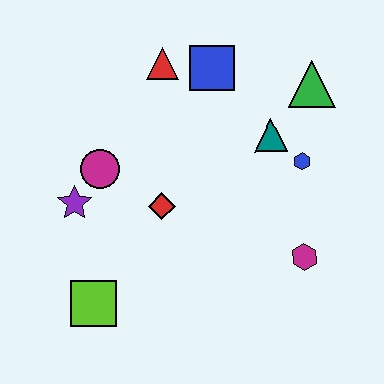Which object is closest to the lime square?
The purple star is closest to the lime square.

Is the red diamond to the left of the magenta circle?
No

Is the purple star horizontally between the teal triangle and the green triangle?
No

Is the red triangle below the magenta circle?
No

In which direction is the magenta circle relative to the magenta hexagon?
The magenta circle is to the left of the magenta hexagon.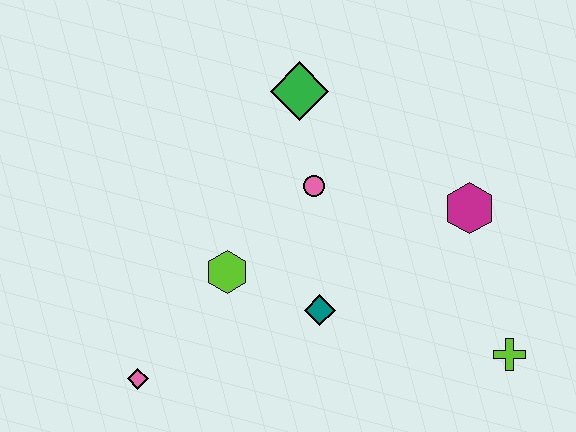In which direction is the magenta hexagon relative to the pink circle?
The magenta hexagon is to the right of the pink circle.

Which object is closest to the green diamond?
The pink circle is closest to the green diamond.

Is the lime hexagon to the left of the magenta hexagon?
Yes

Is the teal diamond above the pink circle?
No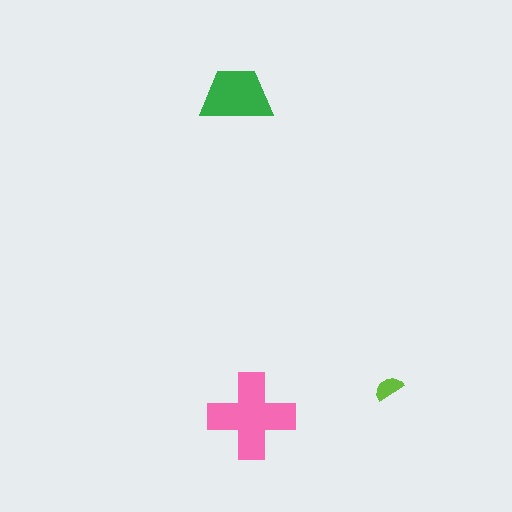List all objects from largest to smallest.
The pink cross, the green trapezoid, the lime semicircle.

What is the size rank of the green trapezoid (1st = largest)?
2nd.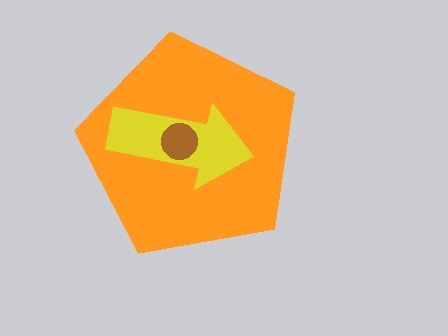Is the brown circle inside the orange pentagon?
Yes.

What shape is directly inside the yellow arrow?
The brown circle.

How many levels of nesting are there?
3.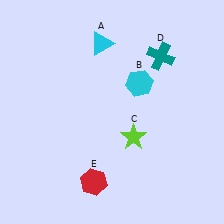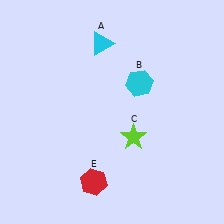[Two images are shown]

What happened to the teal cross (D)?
The teal cross (D) was removed in Image 2. It was in the top-right area of Image 1.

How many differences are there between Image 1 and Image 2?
There is 1 difference between the two images.